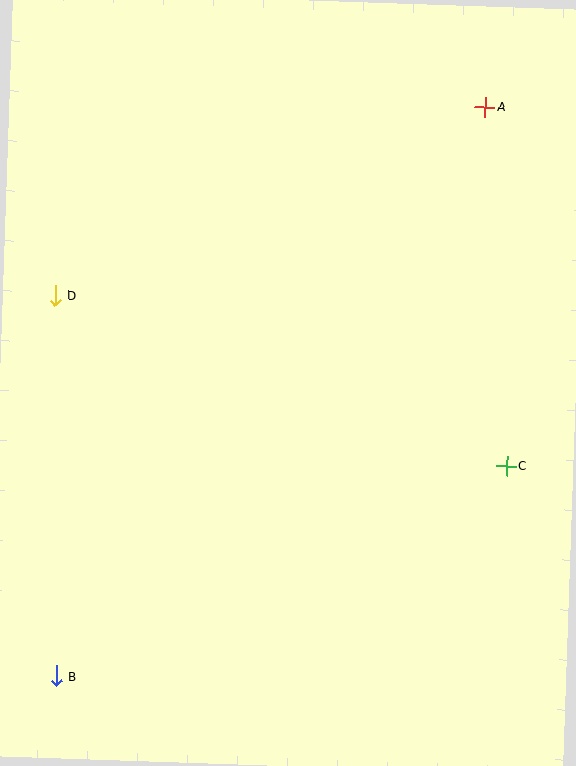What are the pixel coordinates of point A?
Point A is at (485, 107).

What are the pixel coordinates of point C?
Point C is at (507, 466).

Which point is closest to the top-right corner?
Point A is closest to the top-right corner.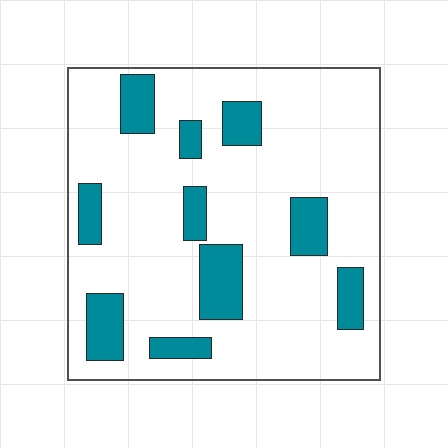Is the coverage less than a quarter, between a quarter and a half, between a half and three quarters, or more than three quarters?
Less than a quarter.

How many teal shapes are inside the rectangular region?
10.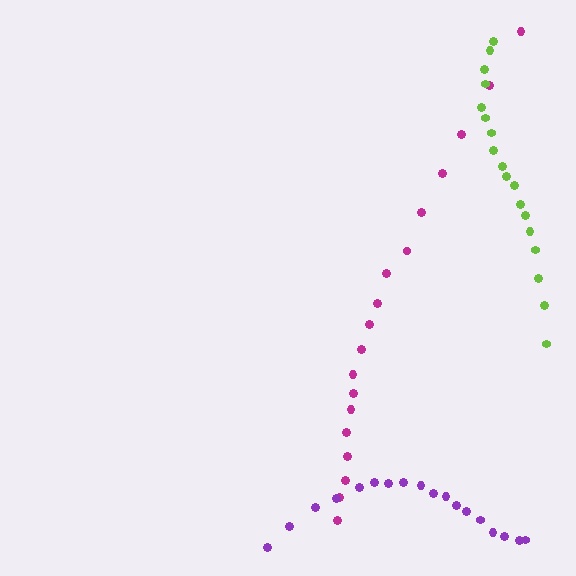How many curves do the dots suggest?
There are 3 distinct paths.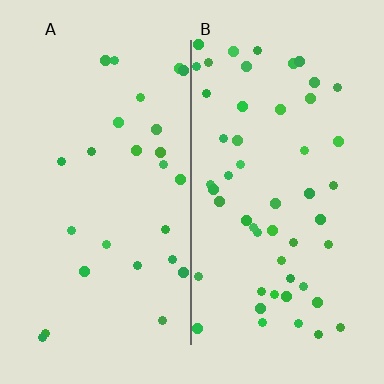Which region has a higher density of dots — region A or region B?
B (the right).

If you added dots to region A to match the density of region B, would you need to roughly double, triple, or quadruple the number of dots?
Approximately double.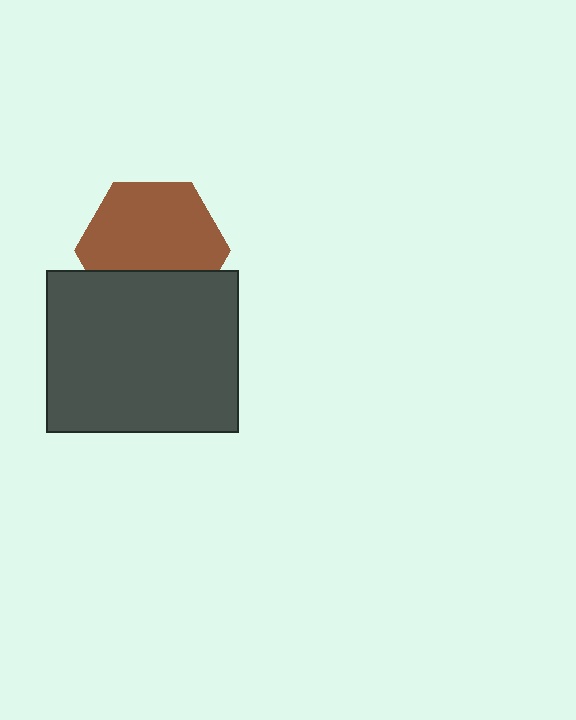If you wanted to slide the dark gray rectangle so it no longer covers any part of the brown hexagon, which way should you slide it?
Slide it down — that is the most direct way to separate the two shapes.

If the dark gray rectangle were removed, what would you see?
You would see the complete brown hexagon.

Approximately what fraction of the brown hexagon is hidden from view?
Roughly 33% of the brown hexagon is hidden behind the dark gray rectangle.